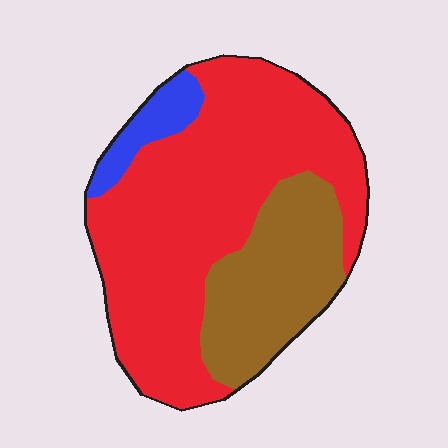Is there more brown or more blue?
Brown.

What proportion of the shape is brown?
Brown takes up about one quarter (1/4) of the shape.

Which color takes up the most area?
Red, at roughly 65%.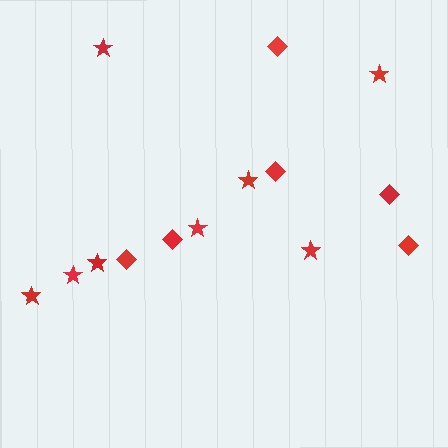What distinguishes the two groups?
There are 2 groups: one group of diamonds (6) and one group of stars (8).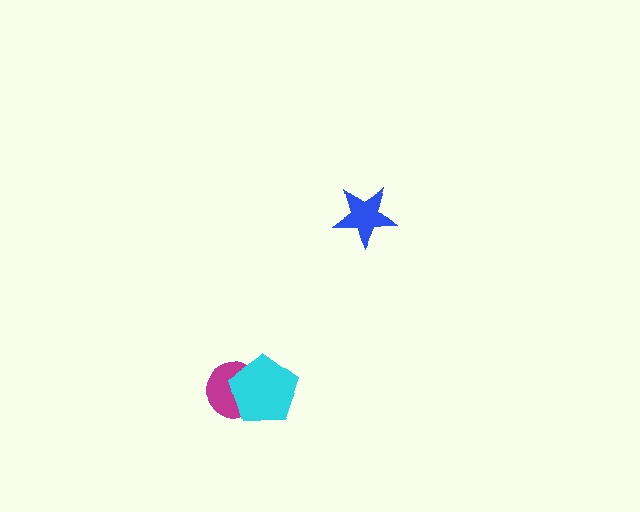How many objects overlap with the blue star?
0 objects overlap with the blue star.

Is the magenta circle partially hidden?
Yes, it is partially covered by another shape.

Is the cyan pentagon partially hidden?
No, no other shape covers it.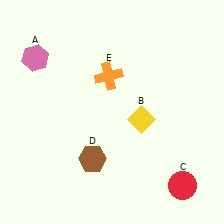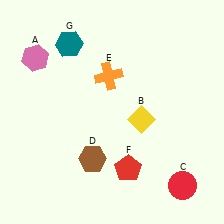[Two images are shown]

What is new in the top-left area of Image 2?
A teal hexagon (G) was added in the top-left area of Image 2.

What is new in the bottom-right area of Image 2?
A red pentagon (F) was added in the bottom-right area of Image 2.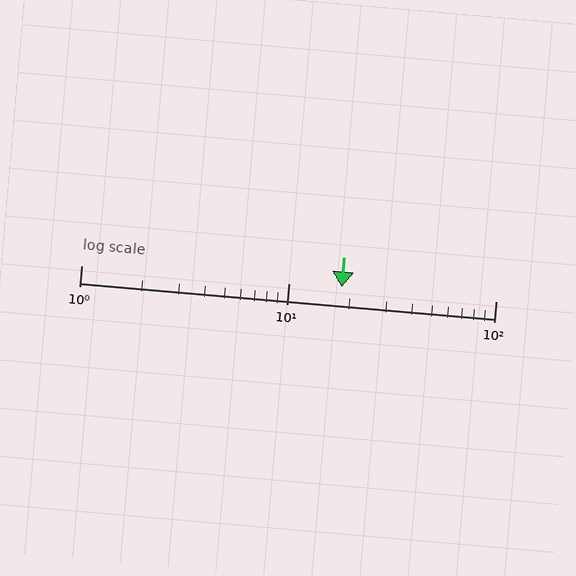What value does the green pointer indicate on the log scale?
The pointer indicates approximately 18.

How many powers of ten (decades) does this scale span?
The scale spans 2 decades, from 1 to 100.